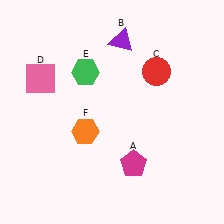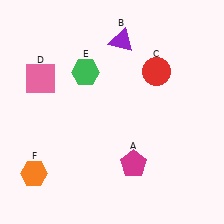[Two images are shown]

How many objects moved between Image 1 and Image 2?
1 object moved between the two images.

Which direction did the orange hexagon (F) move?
The orange hexagon (F) moved left.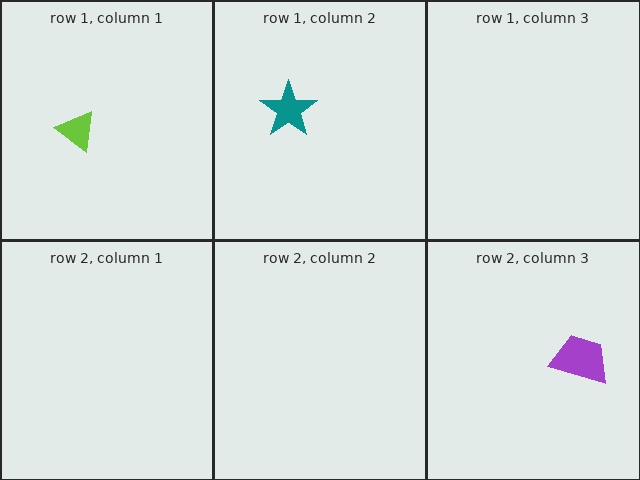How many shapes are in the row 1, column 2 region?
1.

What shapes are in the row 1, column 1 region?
The lime triangle.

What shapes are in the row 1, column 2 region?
The teal star.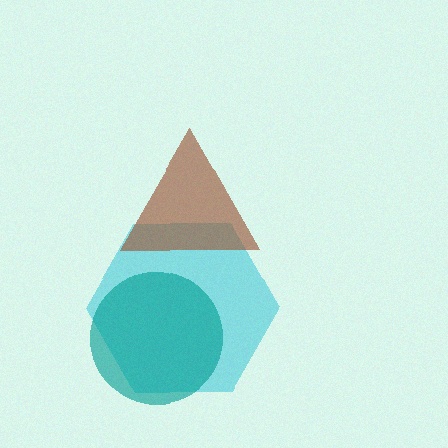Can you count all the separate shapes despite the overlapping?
Yes, there are 3 separate shapes.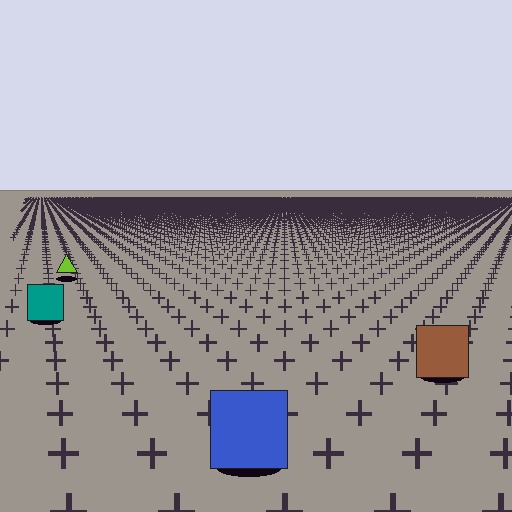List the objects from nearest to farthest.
From nearest to farthest: the blue square, the brown square, the teal square, the lime triangle.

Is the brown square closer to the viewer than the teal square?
Yes. The brown square is closer — you can tell from the texture gradient: the ground texture is coarser near it.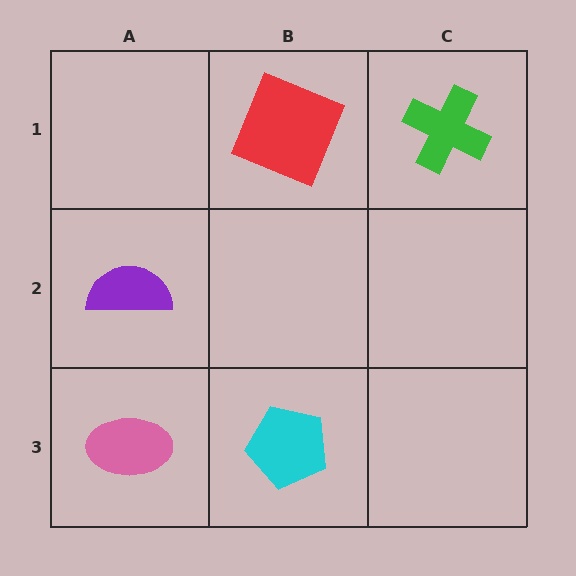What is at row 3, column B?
A cyan pentagon.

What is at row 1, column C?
A green cross.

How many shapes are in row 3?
2 shapes.